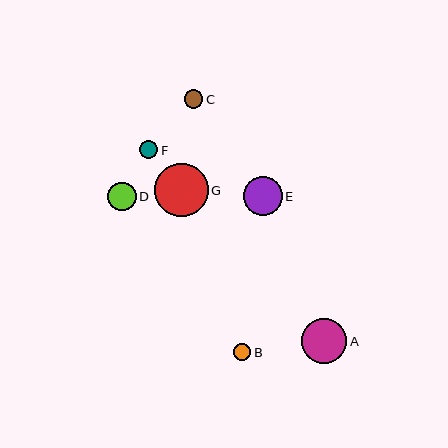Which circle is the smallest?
Circle B is the smallest with a size of approximately 18 pixels.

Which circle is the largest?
Circle G is the largest with a size of approximately 53 pixels.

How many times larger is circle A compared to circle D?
Circle A is approximately 1.6 times the size of circle D.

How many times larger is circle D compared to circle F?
Circle D is approximately 1.5 times the size of circle F.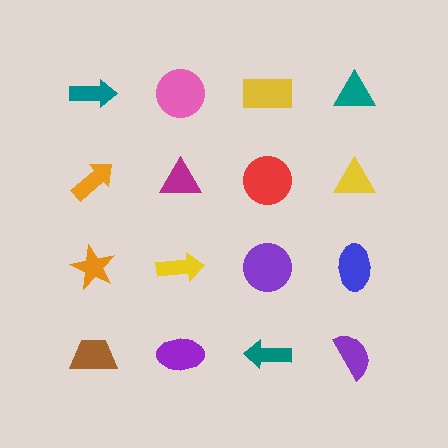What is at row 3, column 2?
A yellow arrow.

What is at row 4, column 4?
A purple semicircle.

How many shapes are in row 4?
4 shapes.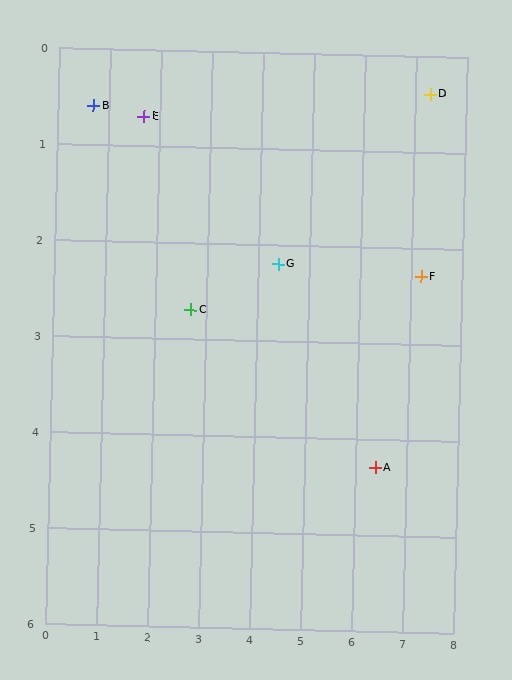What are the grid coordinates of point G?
Point G is at approximately (4.4, 2.2).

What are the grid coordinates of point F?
Point F is at approximately (7.2, 2.3).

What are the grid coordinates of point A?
Point A is at approximately (6.4, 4.3).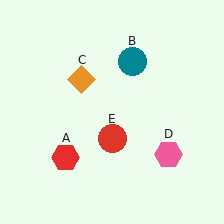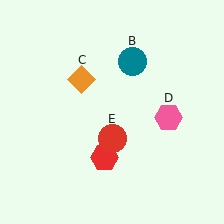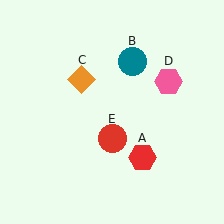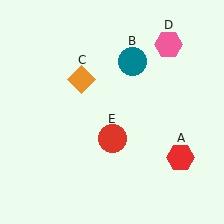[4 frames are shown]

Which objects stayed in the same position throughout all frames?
Teal circle (object B) and orange diamond (object C) and red circle (object E) remained stationary.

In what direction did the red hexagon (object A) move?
The red hexagon (object A) moved right.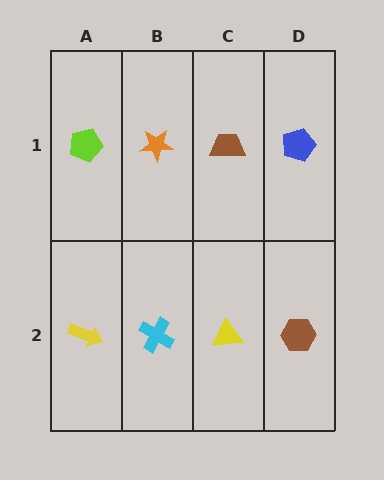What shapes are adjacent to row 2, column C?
A brown trapezoid (row 1, column C), a cyan cross (row 2, column B), a brown hexagon (row 2, column D).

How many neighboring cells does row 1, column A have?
2.